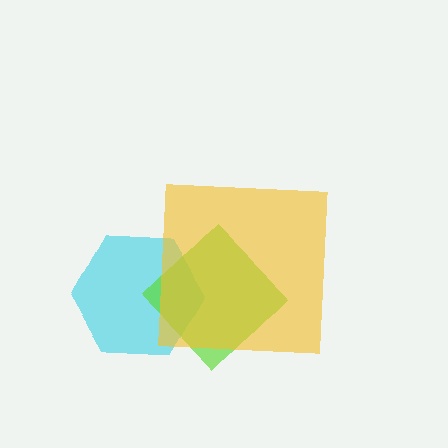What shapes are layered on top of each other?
The layered shapes are: a cyan hexagon, a lime diamond, a yellow square.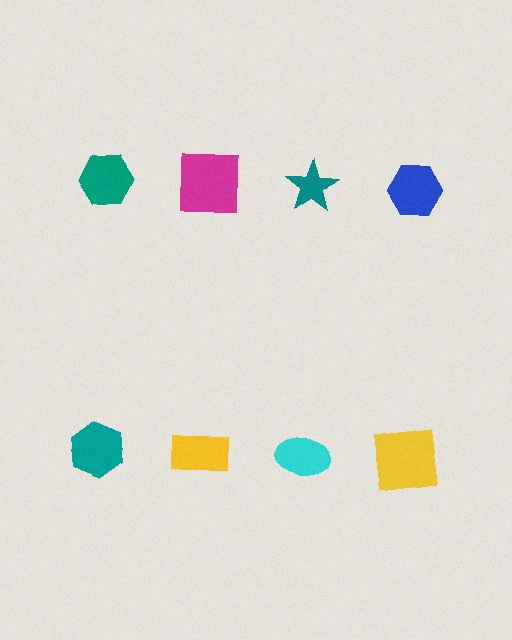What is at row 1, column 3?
A teal star.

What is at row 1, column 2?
A magenta square.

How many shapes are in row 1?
4 shapes.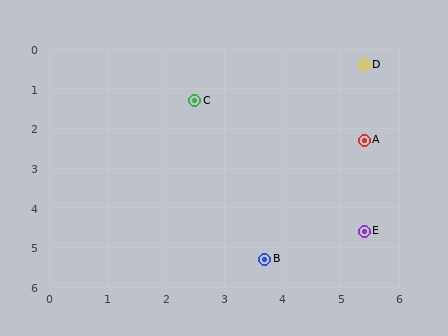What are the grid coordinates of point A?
Point A is at approximately (5.4, 2.3).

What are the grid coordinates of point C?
Point C is at approximately (2.5, 1.3).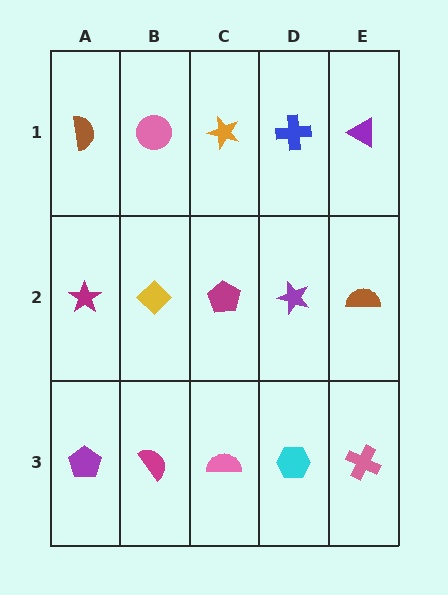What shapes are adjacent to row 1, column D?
A purple star (row 2, column D), an orange star (row 1, column C), a purple triangle (row 1, column E).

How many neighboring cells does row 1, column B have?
3.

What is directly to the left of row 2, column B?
A magenta star.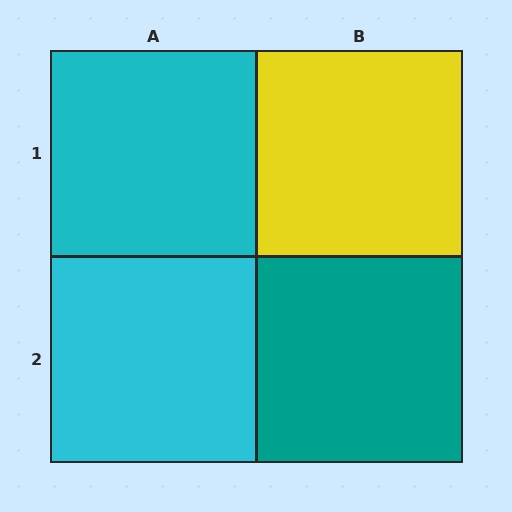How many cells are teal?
1 cell is teal.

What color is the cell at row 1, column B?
Yellow.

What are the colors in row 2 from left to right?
Cyan, teal.